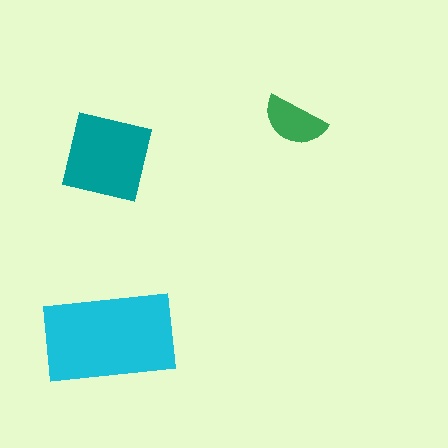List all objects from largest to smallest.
The cyan rectangle, the teal square, the green semicircle.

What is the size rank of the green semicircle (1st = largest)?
3rd.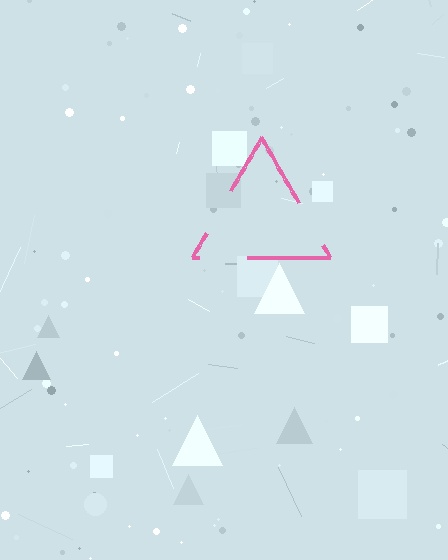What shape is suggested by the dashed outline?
The dashed outline suggests a triangle.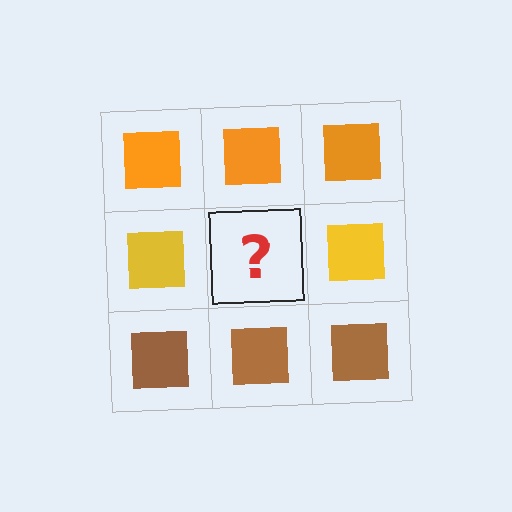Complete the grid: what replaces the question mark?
The question mark should be replaced with a yellow square.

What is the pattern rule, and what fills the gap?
The rule is that each row has a consistent color. The gap should be filled with a yellow square.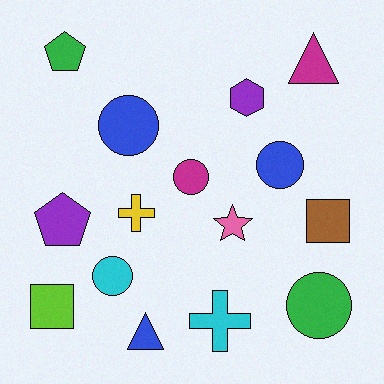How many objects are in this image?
There are 15 objects.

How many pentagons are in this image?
There are 2 pentagons.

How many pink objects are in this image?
There is 1 pink object.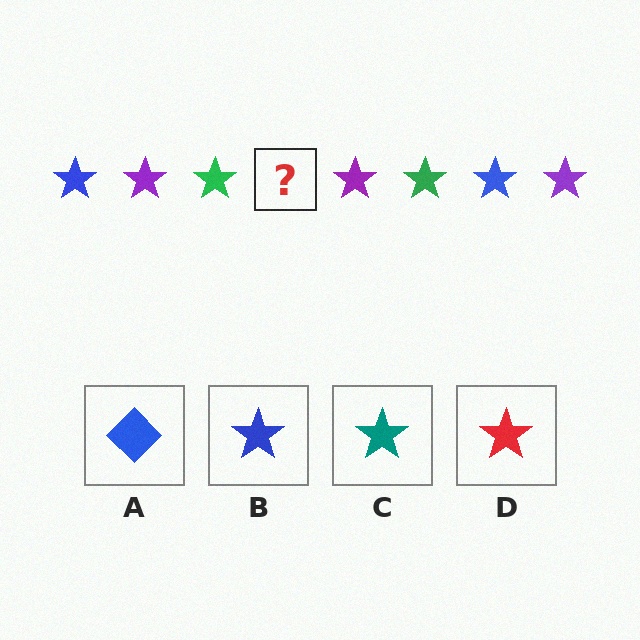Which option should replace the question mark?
Option B.